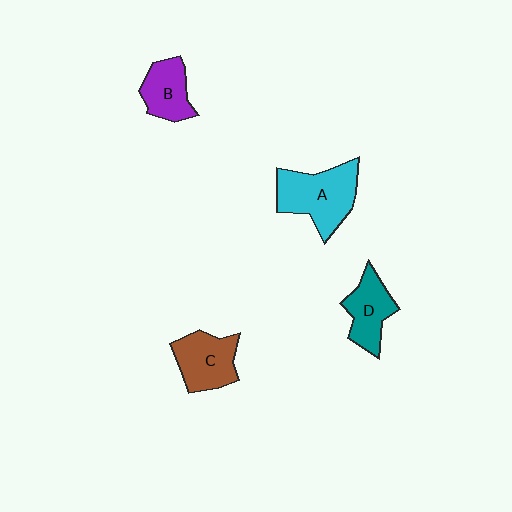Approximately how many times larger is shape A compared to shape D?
Approximately 1.5 times.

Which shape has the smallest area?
Shape B (purple).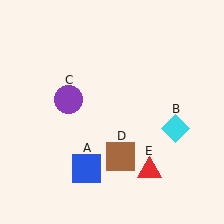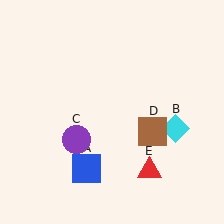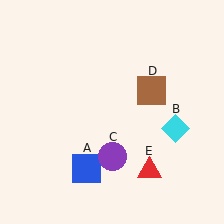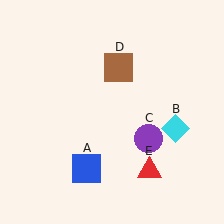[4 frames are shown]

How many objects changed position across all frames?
2 objects changed position: purple circle (object C), brown square (object D).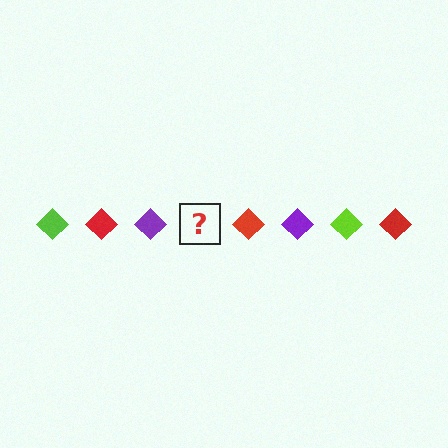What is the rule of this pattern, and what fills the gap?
The rule is that the pattern cycles through lime, red, purple diamonds. The gap should be filled with a lime diamond.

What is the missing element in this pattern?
The missing element is a lime diamond.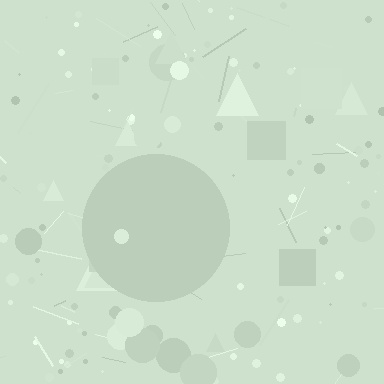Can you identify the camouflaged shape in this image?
The camouflaged shape is a circle.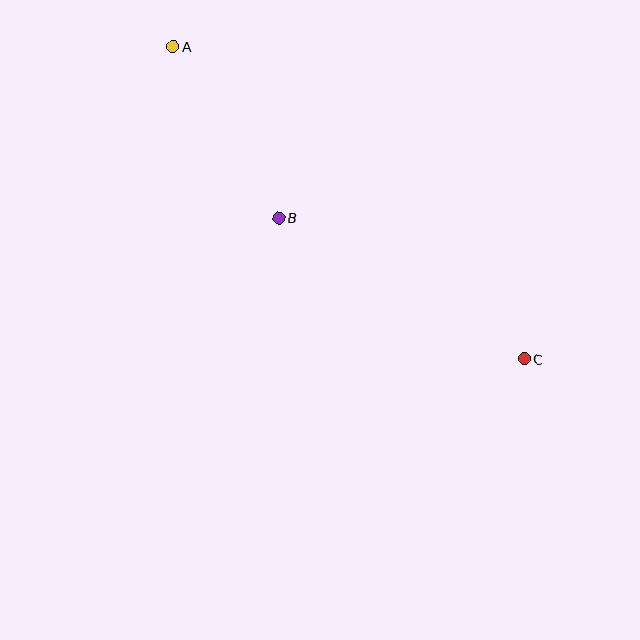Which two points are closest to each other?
Points A and B are closest to each other.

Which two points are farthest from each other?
Points A and C are farthest from each other.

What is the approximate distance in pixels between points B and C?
The distance between B and C is approximately 283 pixels.